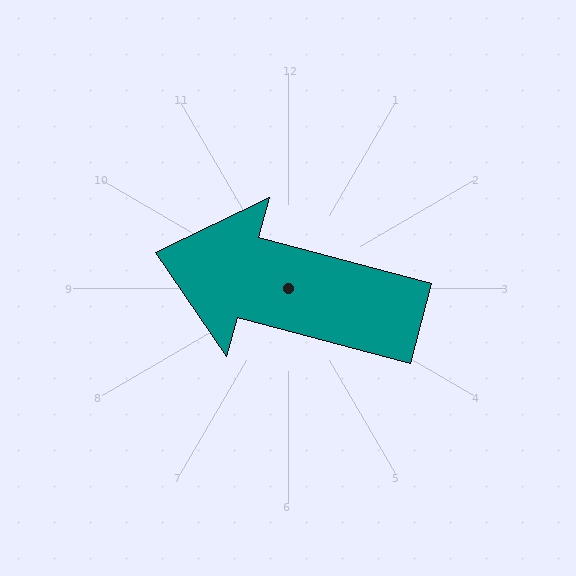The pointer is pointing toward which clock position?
Roughly 9 o'clock.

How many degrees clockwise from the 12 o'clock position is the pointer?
Approximately 285 degrees.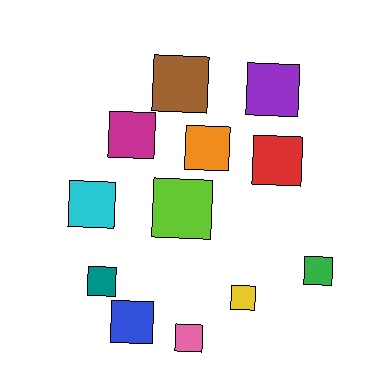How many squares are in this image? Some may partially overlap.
There are 12 squares.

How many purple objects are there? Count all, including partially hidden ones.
There is 1 purple object.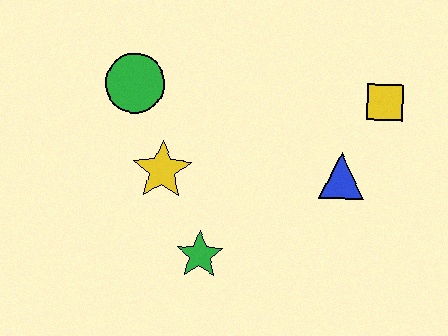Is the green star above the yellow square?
No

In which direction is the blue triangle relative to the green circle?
The blue triangle is to the right of the green circle.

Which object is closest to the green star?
The yellow star is closest to the green star.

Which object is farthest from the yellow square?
The green circle is farthest from the yellow square.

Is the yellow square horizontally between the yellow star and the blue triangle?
No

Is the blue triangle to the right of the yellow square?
No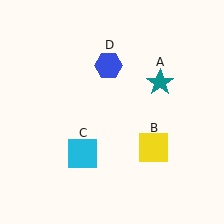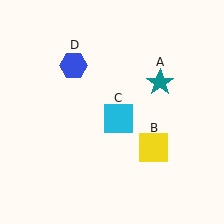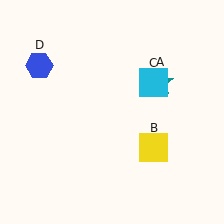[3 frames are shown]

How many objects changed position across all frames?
2 objects changed position: cyan square (object C), blue hexagon (object D).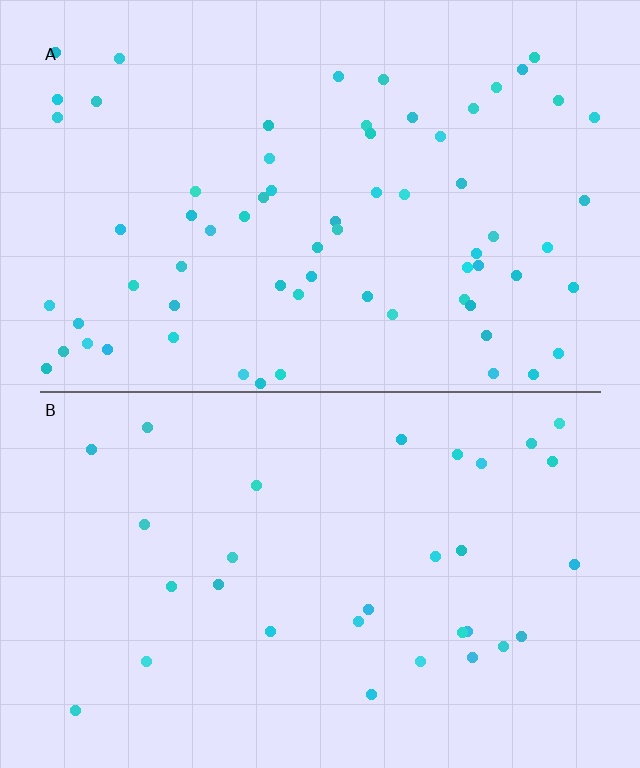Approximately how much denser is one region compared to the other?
Approximately 2.2× — region A over region B.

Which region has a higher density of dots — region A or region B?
A (the top).